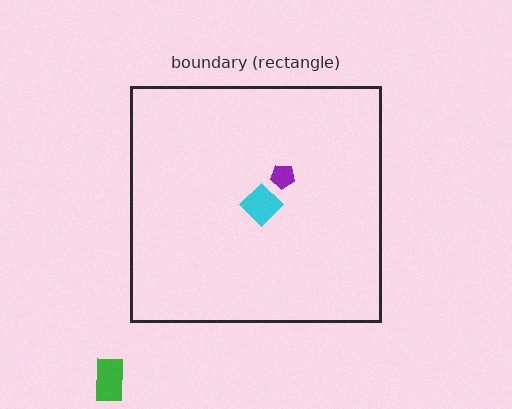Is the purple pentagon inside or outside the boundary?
Inside.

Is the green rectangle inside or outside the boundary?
Outside.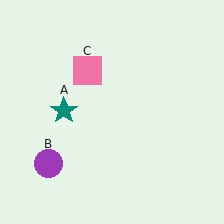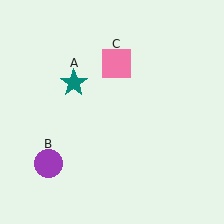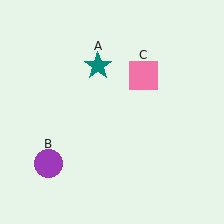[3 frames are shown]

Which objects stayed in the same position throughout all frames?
Purple circle (object B) remained stationary.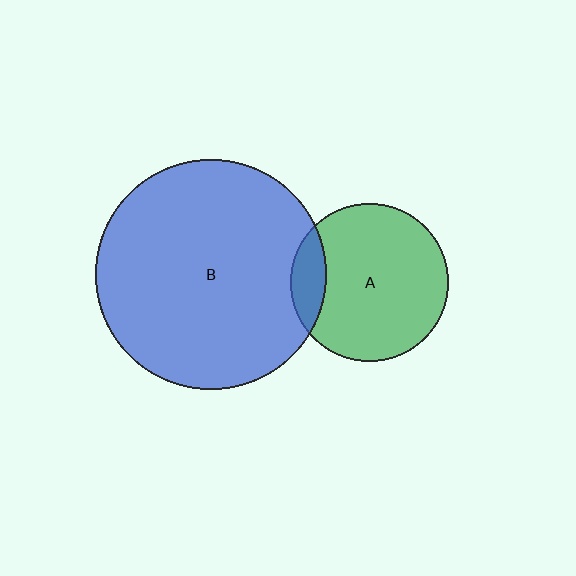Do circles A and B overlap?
Yes.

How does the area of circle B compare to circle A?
Approximately 2.1 times.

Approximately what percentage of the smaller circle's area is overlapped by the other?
Approximately 15%.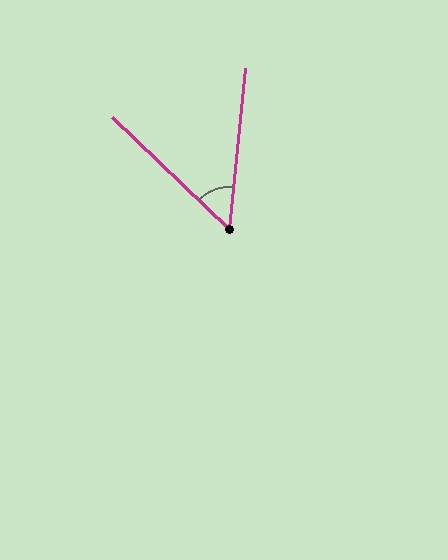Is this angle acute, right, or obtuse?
It is acute.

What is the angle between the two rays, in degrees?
Approximately 52 degrees.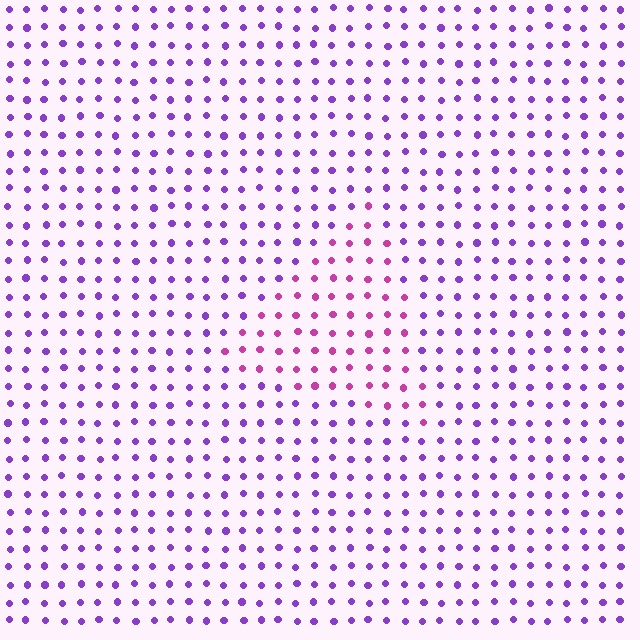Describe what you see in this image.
The image is filled with small purple elements in a uniform arrangement. A triangle-shaped region is visible where the elements are tinted to a slightly different hue, forming a subtle color boundary.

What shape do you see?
I see a triangle.